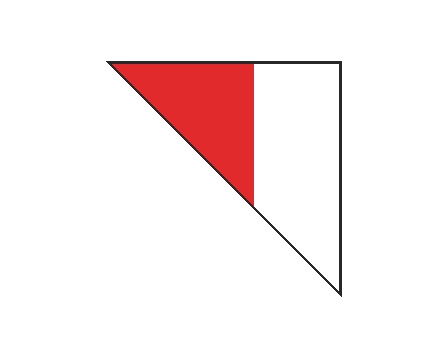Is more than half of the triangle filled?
No.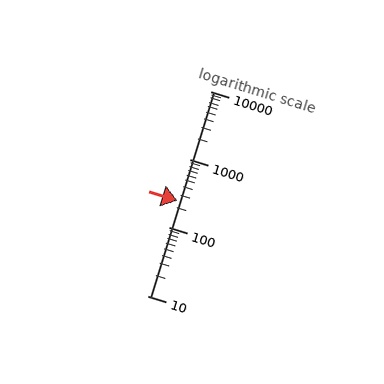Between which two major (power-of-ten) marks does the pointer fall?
The pointer is between 100 and 1000.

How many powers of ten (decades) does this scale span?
The scale spans 3 decades, from 10 to 10000.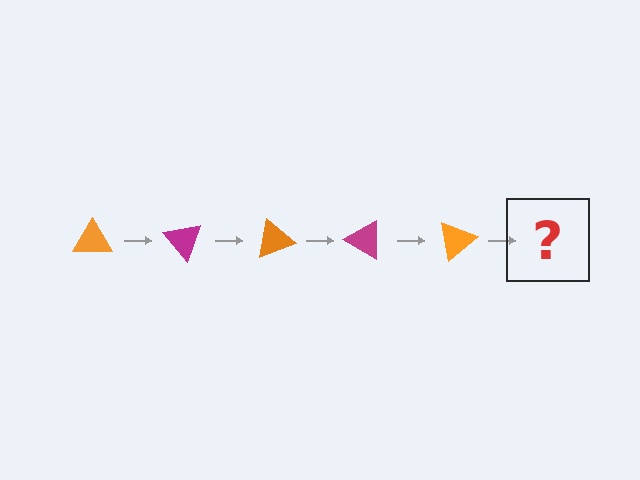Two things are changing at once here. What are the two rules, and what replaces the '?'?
The two rules are that it rotates 50 degrees each step and the color cycles through orange and magenta. The '?' should be a magenta triangle, rotated 250 degrees from the start.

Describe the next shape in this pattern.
It should be a magenta triangle, rotated 250 degrees from the start.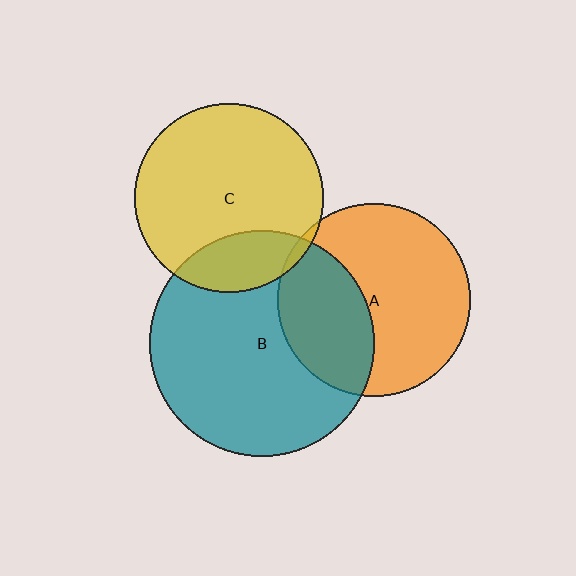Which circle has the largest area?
Circle B (teal).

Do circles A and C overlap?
Yes.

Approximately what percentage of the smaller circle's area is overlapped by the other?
Approximately 5%.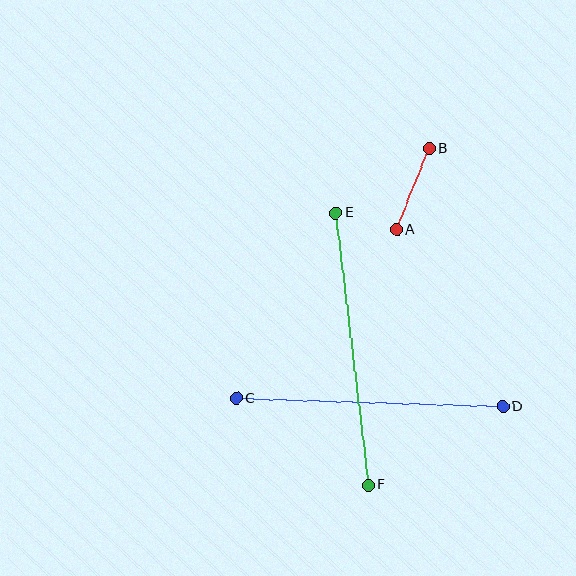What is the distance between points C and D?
The distance is approximately 267 pixels.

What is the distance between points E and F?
The distance is approximately 274 pixels.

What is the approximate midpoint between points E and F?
The midpoint is at approximately (352, 349) pixels.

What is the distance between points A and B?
The distance is approximately 87 pixels.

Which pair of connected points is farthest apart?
Points E and F are farthest apart.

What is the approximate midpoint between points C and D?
The midpoint is at approximately (370, 402) pixels.